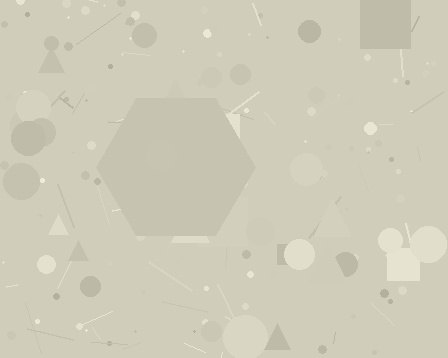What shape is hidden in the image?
A hexagon is hidden in the image.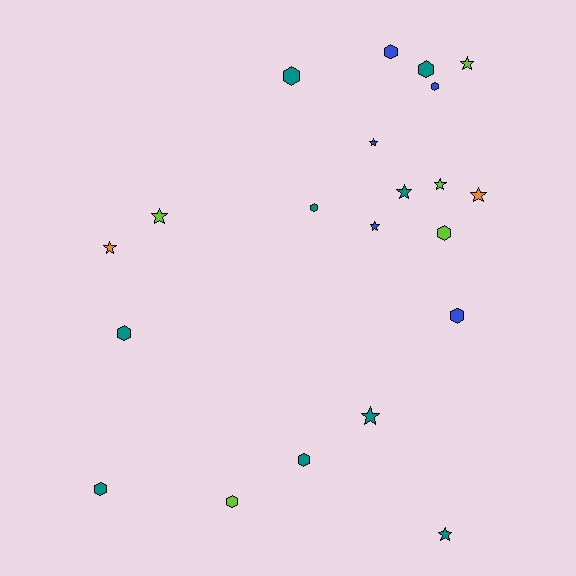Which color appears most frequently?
Teal, with 9 objects.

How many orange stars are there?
There are 2 orange stars.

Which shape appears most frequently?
Hexagon, with 11 objects.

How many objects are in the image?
There are 21 objects.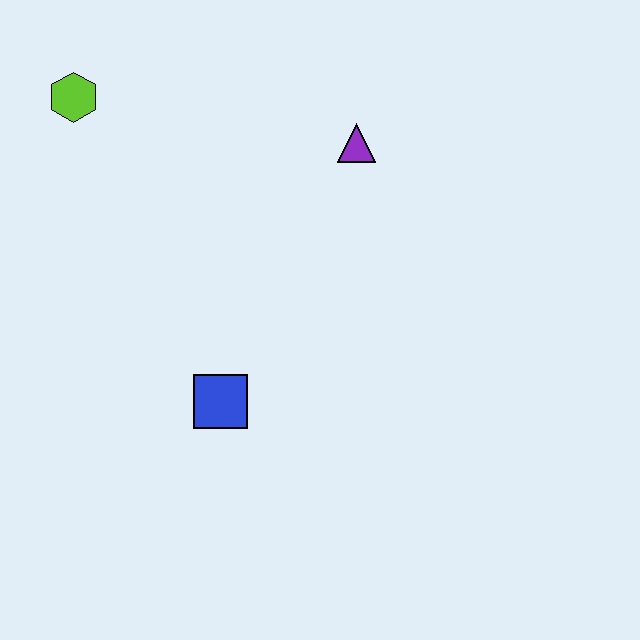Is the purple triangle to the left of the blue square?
No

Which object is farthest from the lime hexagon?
The blue square is farthest from the lime hexagon.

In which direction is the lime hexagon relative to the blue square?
The lime hexagon is above the blue square.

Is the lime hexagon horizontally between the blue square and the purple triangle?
No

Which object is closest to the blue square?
The purple triangle is closest to the blue square.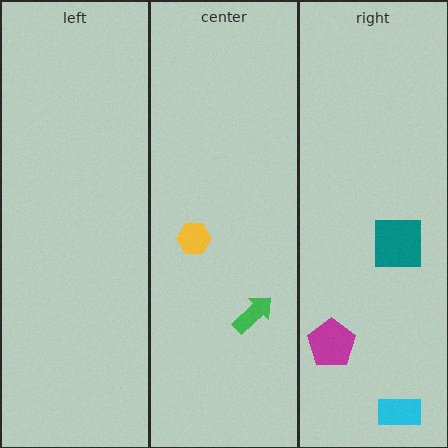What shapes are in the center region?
The green arrow, the yellow hexagon.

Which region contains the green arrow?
The center region.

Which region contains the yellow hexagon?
The center region.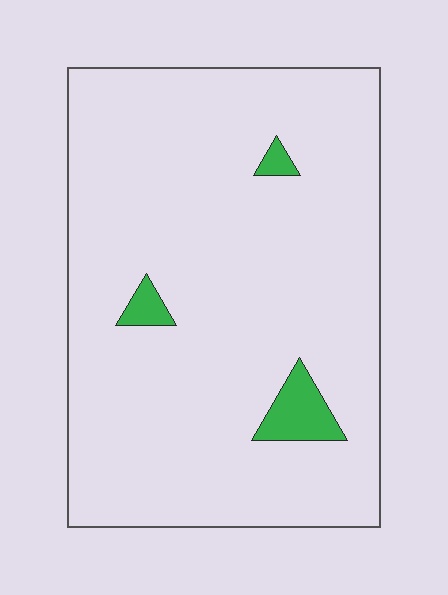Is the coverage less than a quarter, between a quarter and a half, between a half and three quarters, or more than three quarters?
Less than a quarter.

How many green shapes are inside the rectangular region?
3.